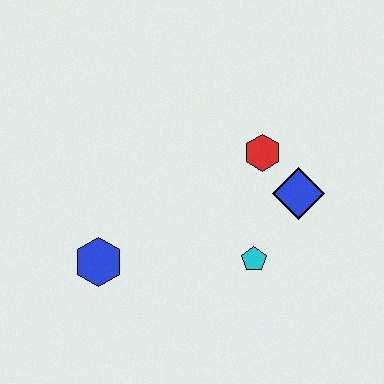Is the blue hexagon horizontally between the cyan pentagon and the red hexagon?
No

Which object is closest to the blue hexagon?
The cyan pentagon is closest to the blue hexagon.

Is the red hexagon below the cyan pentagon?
No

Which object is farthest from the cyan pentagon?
The blue hexagon is farthest from the cyan pentagon.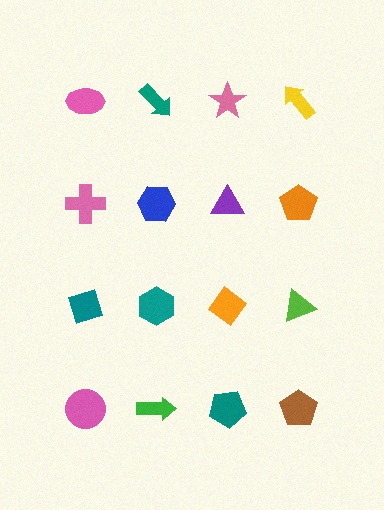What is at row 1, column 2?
A teal arrow.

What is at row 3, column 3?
An orange diamond.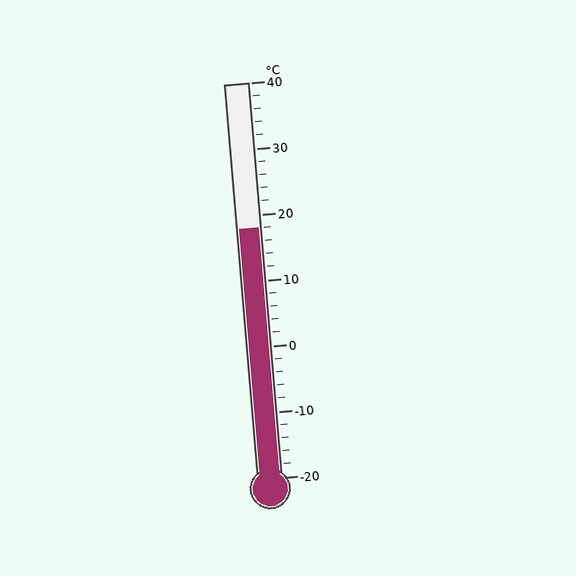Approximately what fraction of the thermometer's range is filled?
The thermometer is filled to approximately 65% of its range.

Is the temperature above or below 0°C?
The temperature is above 0°C.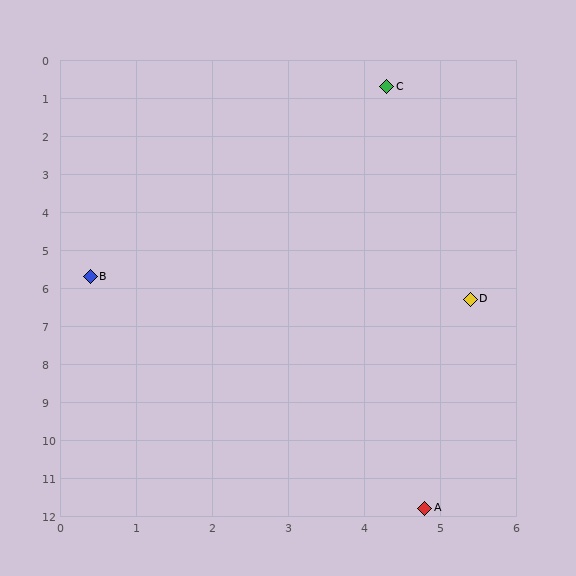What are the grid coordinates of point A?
Point A is at approximately (4.8, 11.8).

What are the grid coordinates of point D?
Point D is at approximately (5.4, 6.3).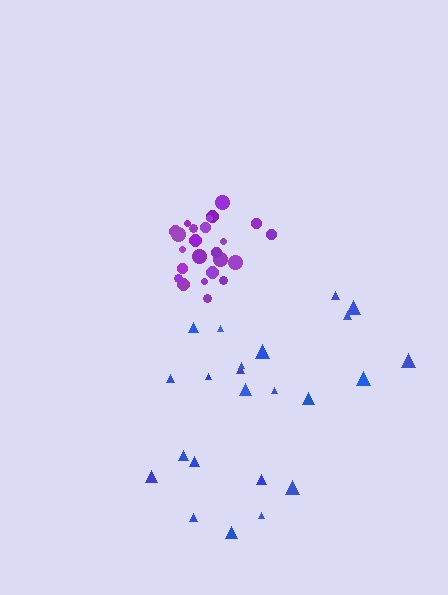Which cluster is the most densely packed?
Purple.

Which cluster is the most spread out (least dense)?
Blue.